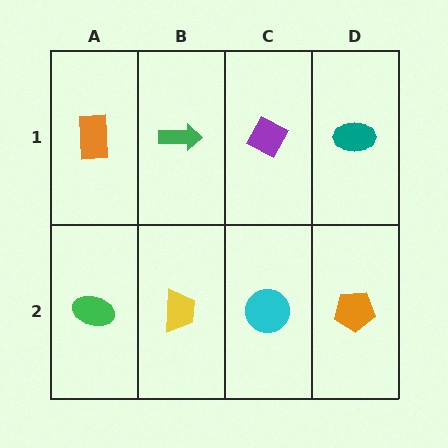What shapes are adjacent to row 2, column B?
A green arrow (row 1, column B), a green ellipse (row 2, column A), a cyan circle (row 2, column C).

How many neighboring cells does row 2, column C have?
3.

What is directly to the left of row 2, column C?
A yellow trapezoid.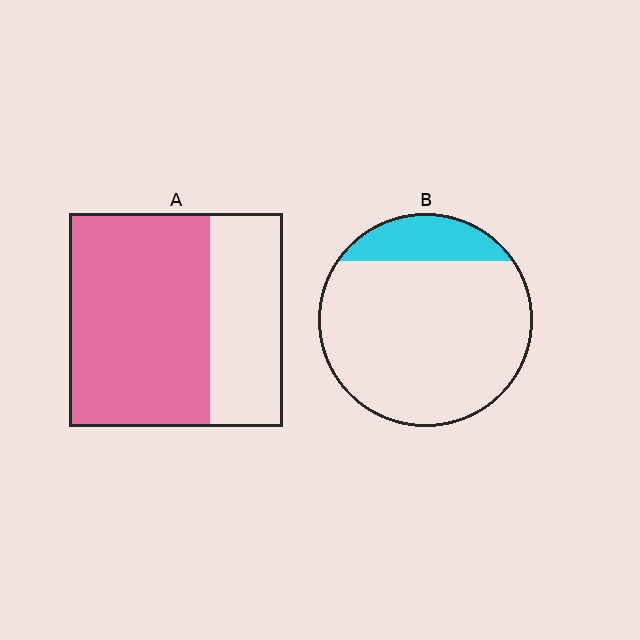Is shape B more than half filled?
No.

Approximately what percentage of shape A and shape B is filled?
A is approximately 65% and B is approximately 15%.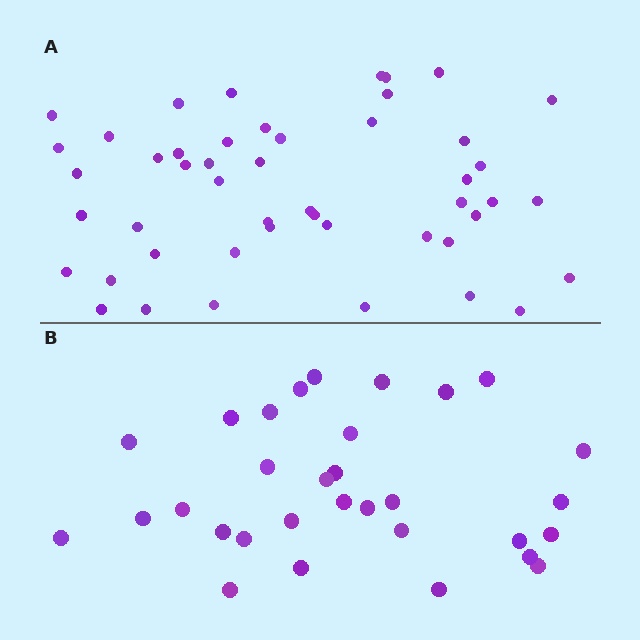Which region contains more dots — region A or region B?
Region A (the top region) has more dots.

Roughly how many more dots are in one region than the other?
Region A has approximately 15 more dots than region B.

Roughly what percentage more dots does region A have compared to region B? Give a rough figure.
About 55% more.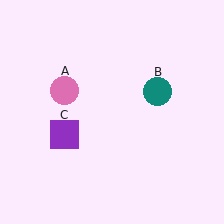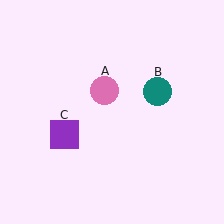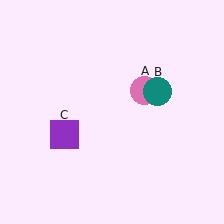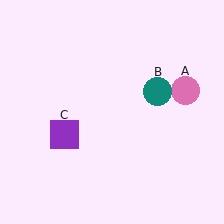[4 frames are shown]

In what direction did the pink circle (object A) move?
The pink circle (object A) moved right.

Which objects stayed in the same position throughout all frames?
Teal circle (object B) and purple square (object C) remained stationary.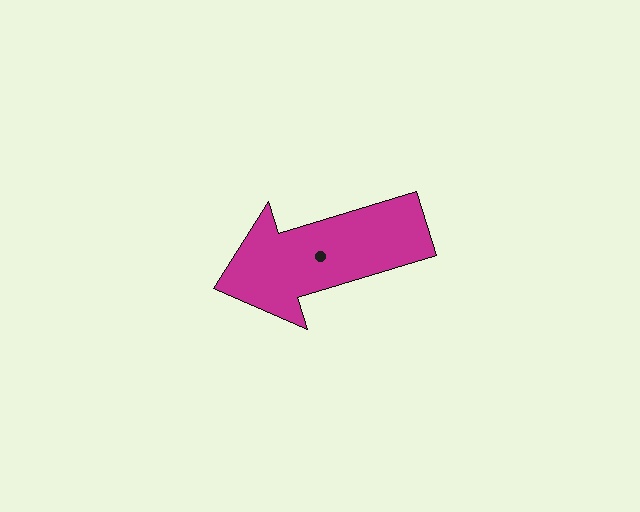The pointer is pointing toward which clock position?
Roughly 8 o'clock.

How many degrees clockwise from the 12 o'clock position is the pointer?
Approximately 253 degrees.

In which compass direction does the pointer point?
West.